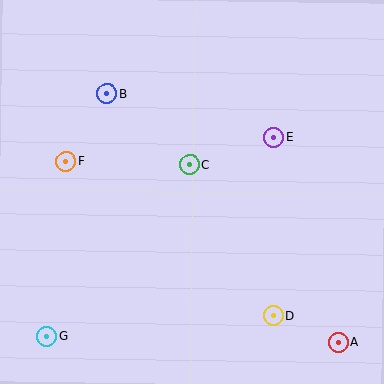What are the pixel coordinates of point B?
Point B is at (107, 94).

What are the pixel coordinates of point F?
Point F is at (66, 161).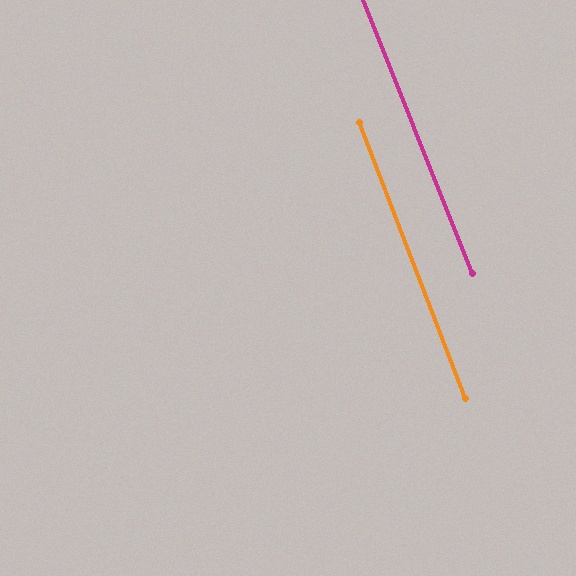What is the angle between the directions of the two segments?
Approximately 1 degree.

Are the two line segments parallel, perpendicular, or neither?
Parallel — their directions differ by only 0.9°.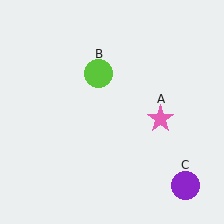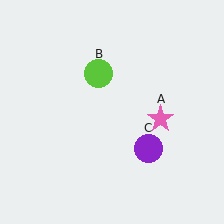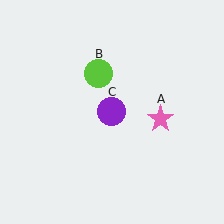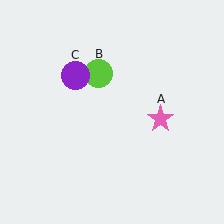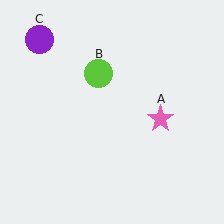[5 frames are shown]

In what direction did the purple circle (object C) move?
The purple circle (object C) moved up and to the left.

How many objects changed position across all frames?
1 object changed position: purple circle (object C).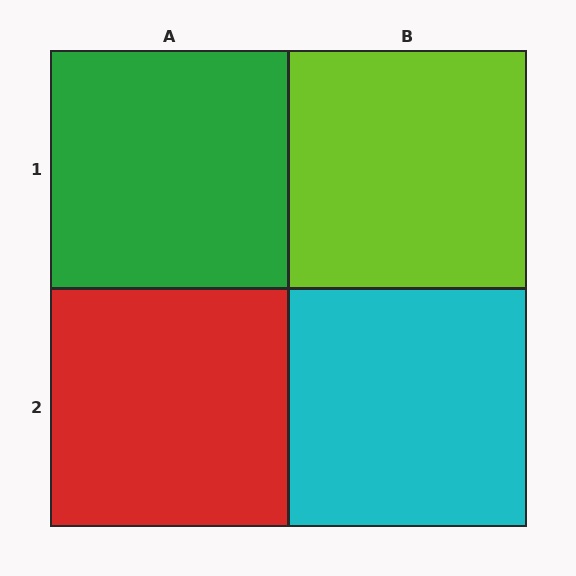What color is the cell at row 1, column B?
Lime.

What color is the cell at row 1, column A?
Green.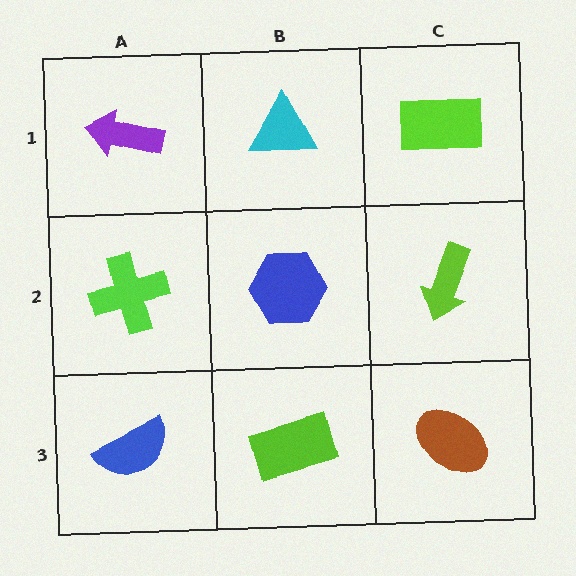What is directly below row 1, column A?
A lime cross.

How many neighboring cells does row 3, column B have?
3.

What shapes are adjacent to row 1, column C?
A lime arrow (row 2, column C), a cyan triangle (row 1, column B).